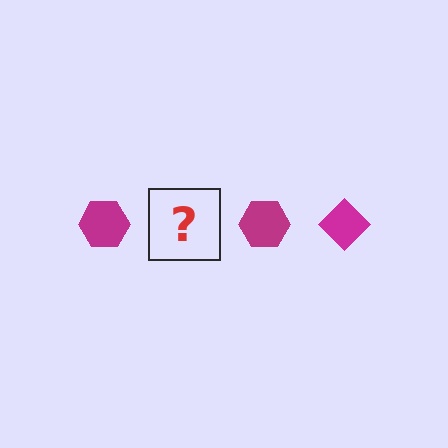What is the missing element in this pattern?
The missing element is a magenta diamond.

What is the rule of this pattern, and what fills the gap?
The rule is that the pattern cycles through hexagon, diamond shapes in magenta. The gap should be filled with a magenta diamond.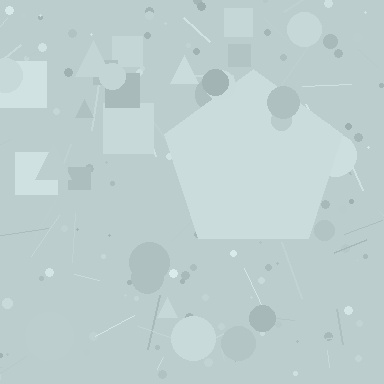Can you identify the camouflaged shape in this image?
The camouflaged shape is a pentagon.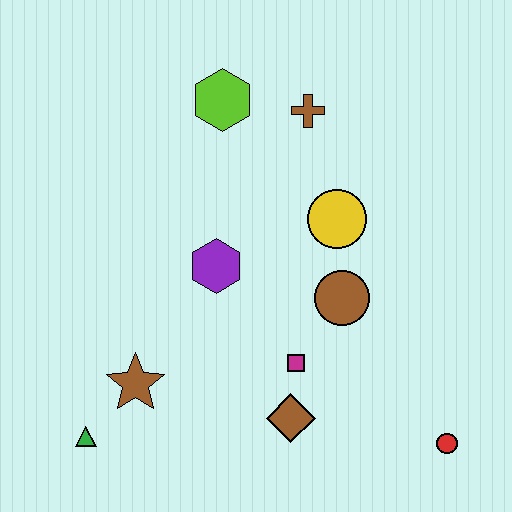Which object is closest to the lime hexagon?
The brown cross is closest to the lime hexagon.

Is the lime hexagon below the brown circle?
No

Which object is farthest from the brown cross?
The green triangle is farthest from the brown cross.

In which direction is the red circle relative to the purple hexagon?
The red circle is to the right of the purple hexagon.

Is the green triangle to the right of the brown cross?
No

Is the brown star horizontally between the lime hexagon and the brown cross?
No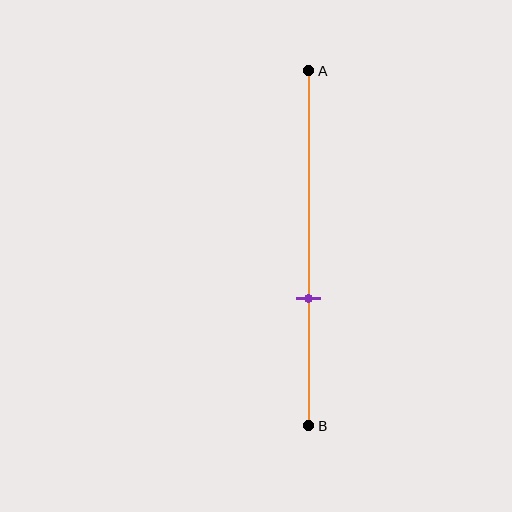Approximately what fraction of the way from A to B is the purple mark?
The purple mark is approximately 65% of the way from A to B.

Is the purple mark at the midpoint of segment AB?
No, the mark is at about 65% from A, not at the 50% midpoint.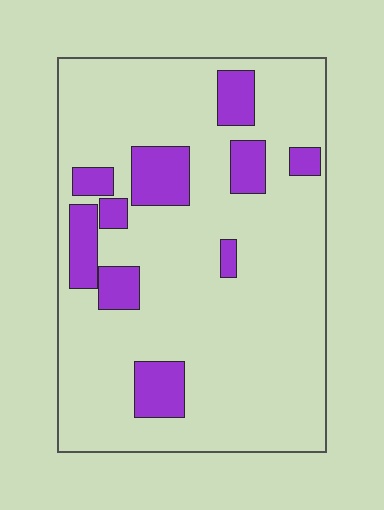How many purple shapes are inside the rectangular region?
10.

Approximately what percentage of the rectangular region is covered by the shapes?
Approximately 15%.